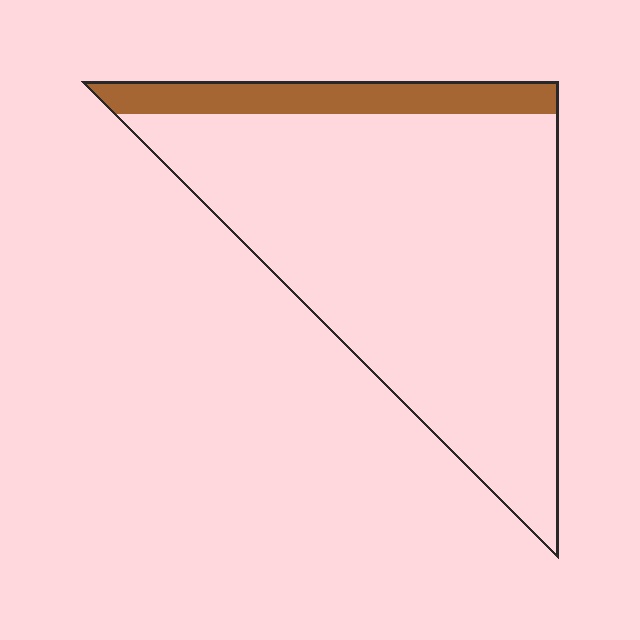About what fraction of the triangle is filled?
About one eighth (1/8).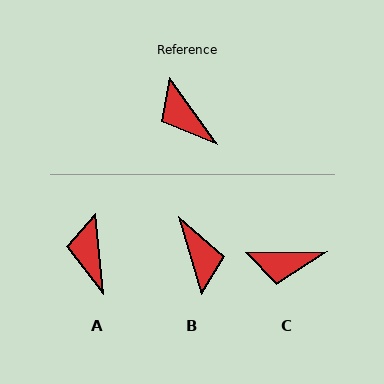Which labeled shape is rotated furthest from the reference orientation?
B, about 161 degrees away.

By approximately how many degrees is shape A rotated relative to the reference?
Approximately 30 degrees clockwise.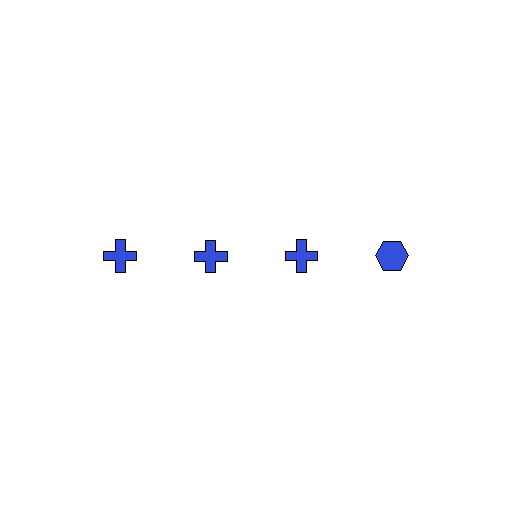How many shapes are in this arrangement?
There are 4 shapes arranged in a grid pattern.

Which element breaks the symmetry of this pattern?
The blue hexagon in the top row, second from right column breaks the symmetry. All other shapes are blue crosses.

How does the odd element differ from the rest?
It has a different shape: hexagon instead of cross.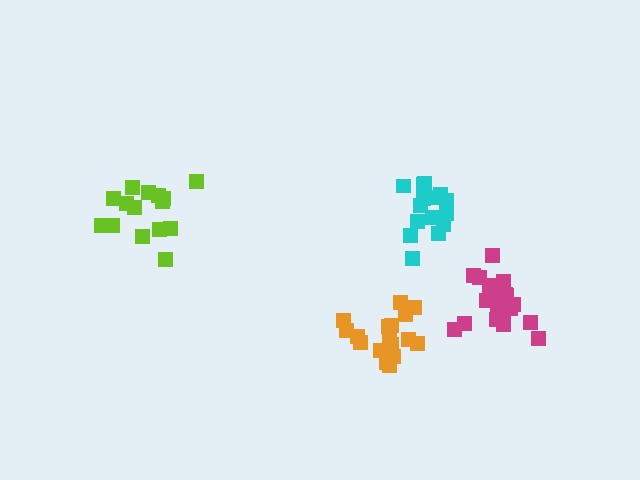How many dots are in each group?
Group 1: 15 dots, Group 2: 15 dots, Group 3: 21 dots, Group 4: 17 dots (68 total).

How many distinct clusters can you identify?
There are 4 distinct clusters.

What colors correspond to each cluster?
The clusters are colored: lime, cyan, magenta, orange.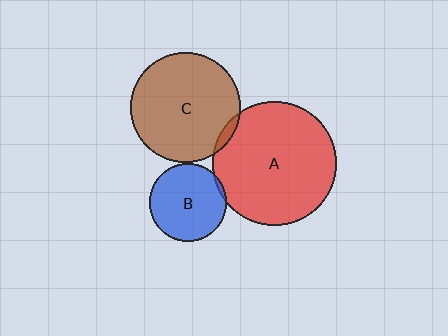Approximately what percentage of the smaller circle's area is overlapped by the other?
Approximately 5%.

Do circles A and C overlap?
Yes.